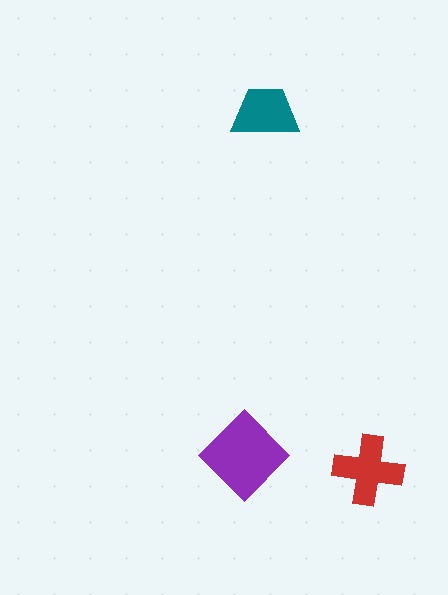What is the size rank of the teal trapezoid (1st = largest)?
3rd.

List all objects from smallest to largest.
The teal trapezoid, the red cross, the purple diamond.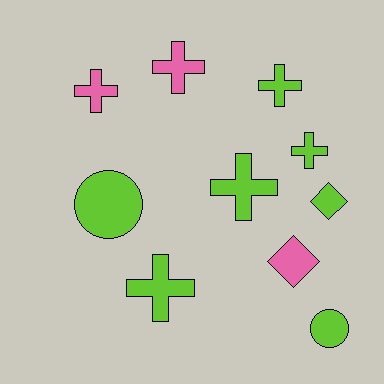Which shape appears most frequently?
Cross, with 6 objects.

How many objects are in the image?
There are 10 objects.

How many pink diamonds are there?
There is 1 pink diamond.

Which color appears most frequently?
Lime, with 7 objects.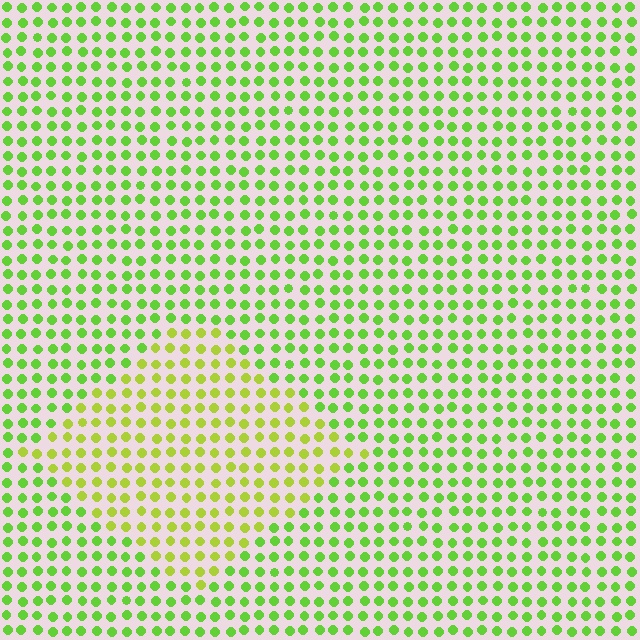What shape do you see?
I see a diamond.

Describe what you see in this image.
The image is filled with small lime elements in a uniform arrangement. A diamond-shaped region is visible where the elements are tinted to a slightly different hue, forming a subtle color boundary.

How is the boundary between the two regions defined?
The boundary is defined purely by a slight shift in hue (about 28 degrees). Spacing, size, and orientation are identical on both sides.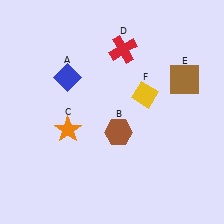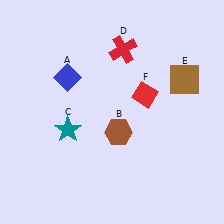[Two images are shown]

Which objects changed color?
C changed from orange to teal. F changed from yellow to red.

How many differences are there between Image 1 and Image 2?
There are 2 differences between the two images.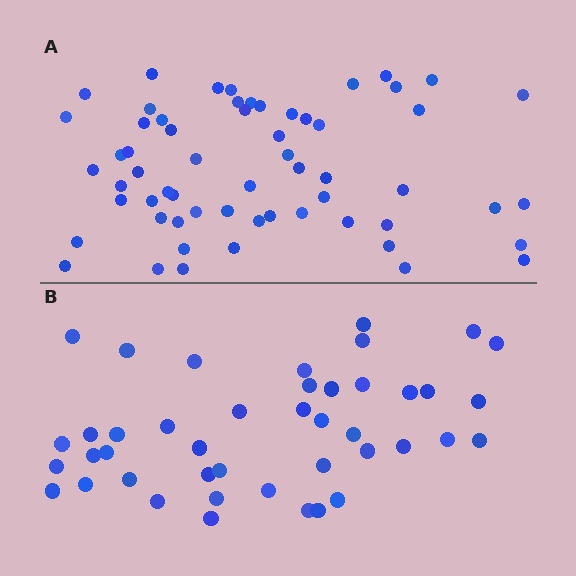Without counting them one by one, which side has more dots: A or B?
Region A (the top region) has more dots.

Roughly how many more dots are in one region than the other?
Region A has approximately 15 more dots than region B.